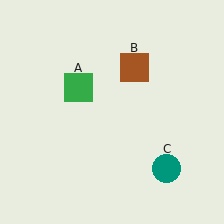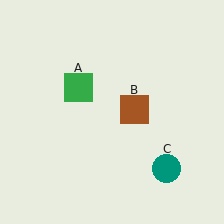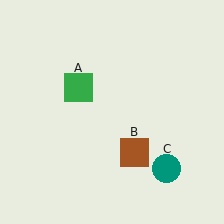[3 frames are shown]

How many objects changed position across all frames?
1 object changed position: brown square (object B).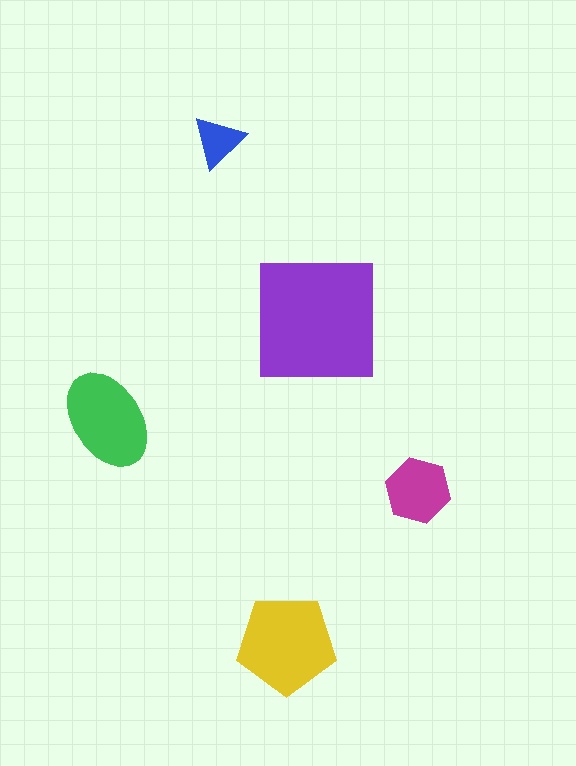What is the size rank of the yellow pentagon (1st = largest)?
2nd.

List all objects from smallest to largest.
The blue triangle, the magenta hexagon, the green ellipse, the yellow pentagon, the purple square.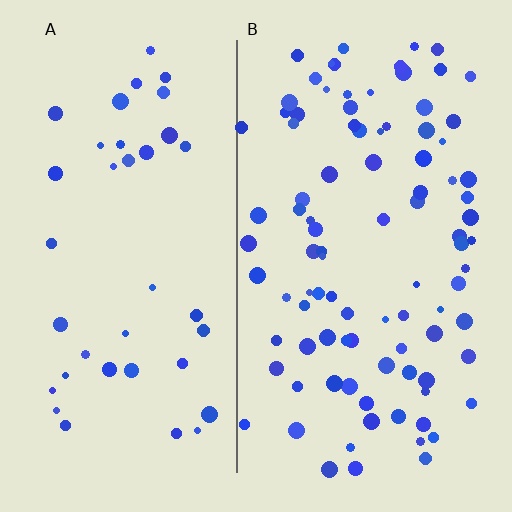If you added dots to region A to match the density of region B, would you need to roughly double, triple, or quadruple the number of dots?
Approximately double.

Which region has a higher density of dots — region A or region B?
B (the right).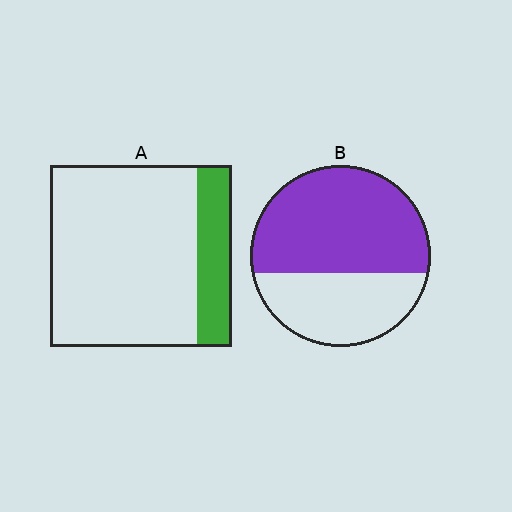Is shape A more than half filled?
No.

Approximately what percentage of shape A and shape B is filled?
A is approximately 20% and B is approximately 60%.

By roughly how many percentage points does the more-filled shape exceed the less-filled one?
By roughly 45 percentage points (B over A).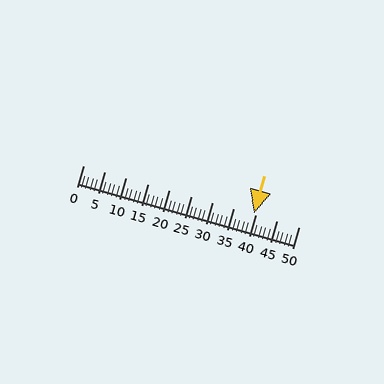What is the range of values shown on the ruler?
The ruler shows values from 0 to 50.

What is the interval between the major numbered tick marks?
The major tick marks are spaced 5 units apart.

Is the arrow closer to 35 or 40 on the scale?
The arrow is closer to 40.